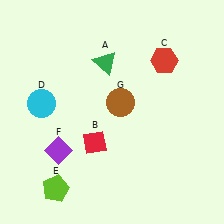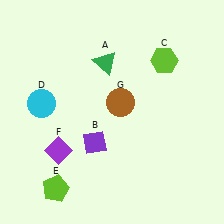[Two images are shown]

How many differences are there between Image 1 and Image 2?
There are 2 differences between the two images.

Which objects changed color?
B changed from red to purple. C changed from red to lime.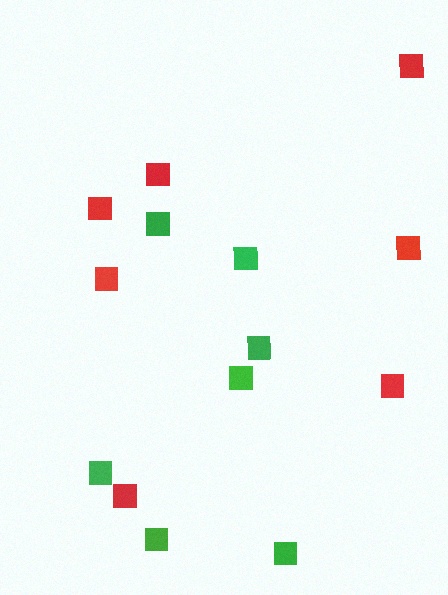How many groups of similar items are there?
There are 2 groups: one group of red squares (7) and one group of green squares (7).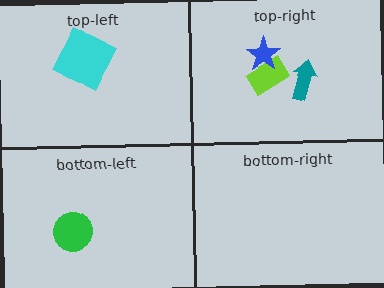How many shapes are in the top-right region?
3.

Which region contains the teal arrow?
The top-right region.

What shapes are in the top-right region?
The teal arrow, the lime rectangle, the blue star.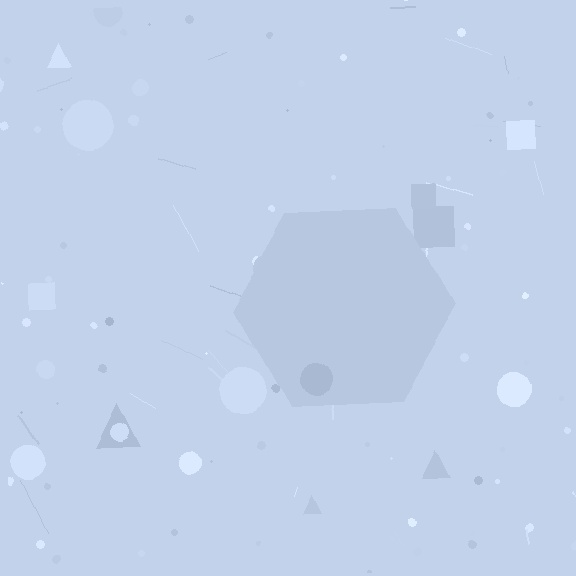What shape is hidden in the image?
A hexagon is hidden in the image.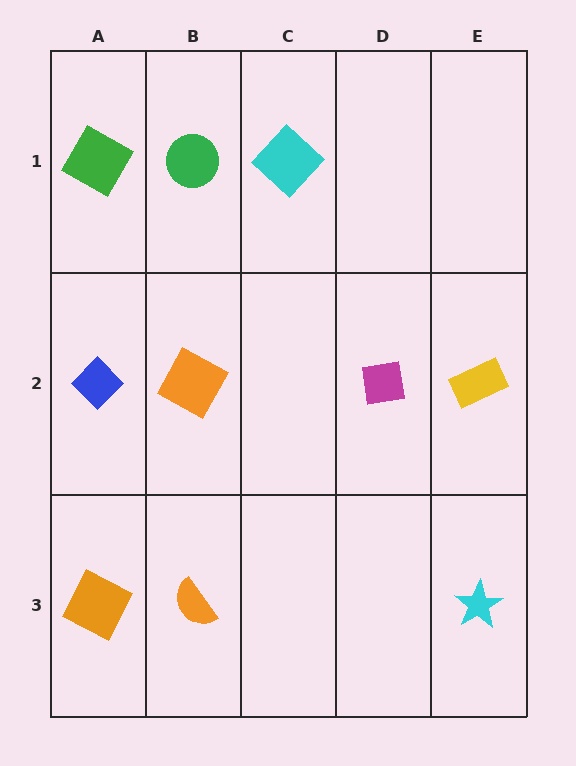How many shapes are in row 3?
3 shapes.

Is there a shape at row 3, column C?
No, that cell is empty.